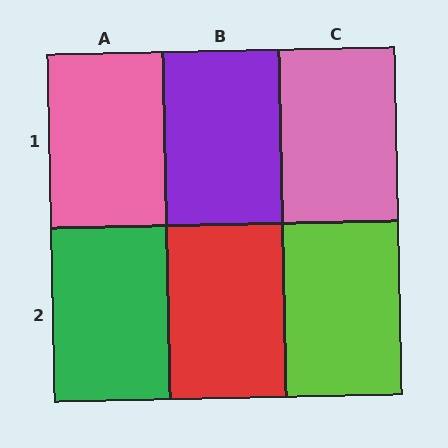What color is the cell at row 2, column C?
Lime.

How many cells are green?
1 cell is green.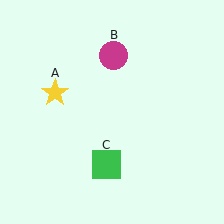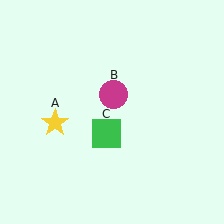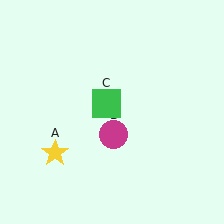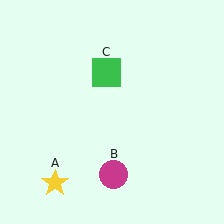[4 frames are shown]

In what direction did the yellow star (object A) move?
The yellow star (object A) moved down.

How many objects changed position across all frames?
3 objects changed position: yellow star (object A), magenta circle (object B), green square (object C).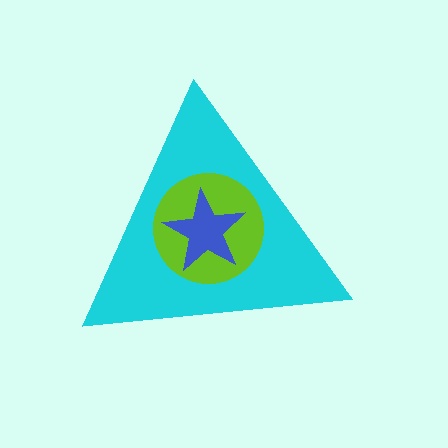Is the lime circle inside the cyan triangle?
Yes.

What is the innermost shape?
The blue star.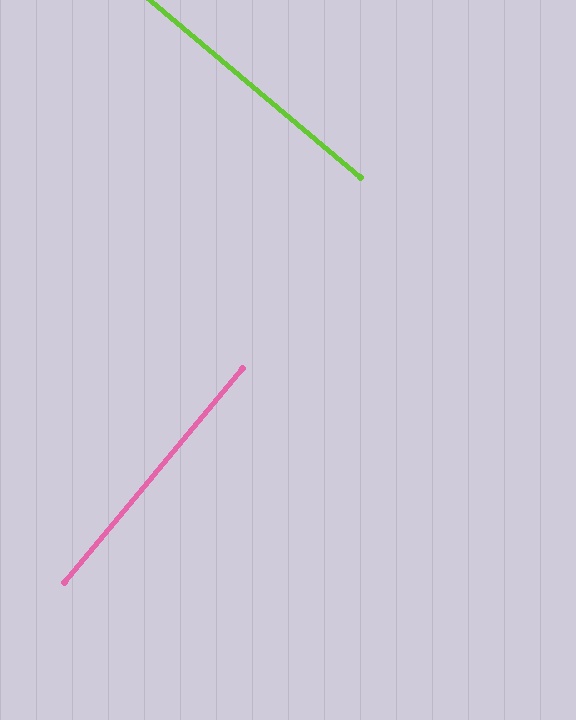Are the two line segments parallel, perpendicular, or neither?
Perpendicular — they meet at approximately 89°.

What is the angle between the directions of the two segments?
Approximately 89 degrees.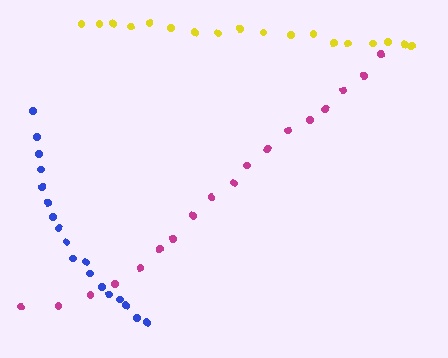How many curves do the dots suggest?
There are 3 distinct paths.